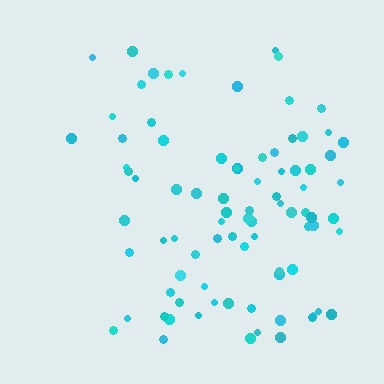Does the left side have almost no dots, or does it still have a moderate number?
Still a moderate number, just noticeably fewer than the right.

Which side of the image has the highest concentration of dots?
The right.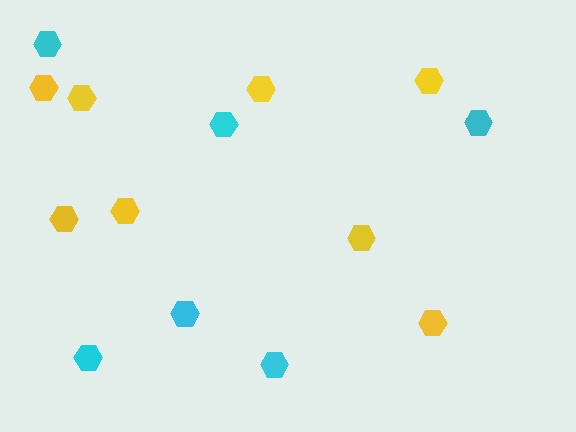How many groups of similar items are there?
There are 2 groups: one group of cyan hexagons (6) and one group of yellow hexagons (8).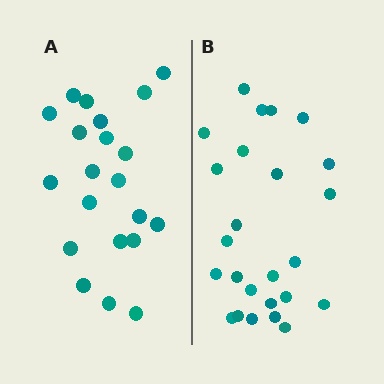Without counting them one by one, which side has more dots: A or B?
Region B (the right region) has more dots.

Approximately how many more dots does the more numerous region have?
Region B has about 4 more dots than region A.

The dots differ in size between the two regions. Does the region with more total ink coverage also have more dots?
No. Region A has more total ink coverage because its dots are larger, but region B actually contains more individual dots. Total area can be misleading — the number of items is what matters here.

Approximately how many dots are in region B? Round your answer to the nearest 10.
About 20 dots. (The exact count is 25, which rounds to 20.)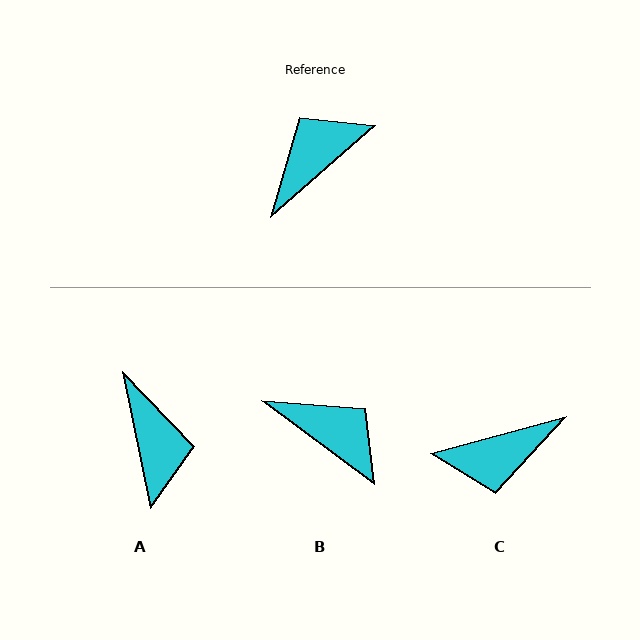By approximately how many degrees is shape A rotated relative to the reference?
Approximately 120 degrees clockwise.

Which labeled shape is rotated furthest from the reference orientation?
C, about 154 degrees away.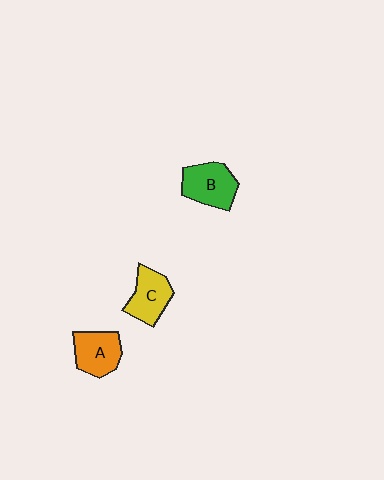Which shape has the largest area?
Shape B (green).